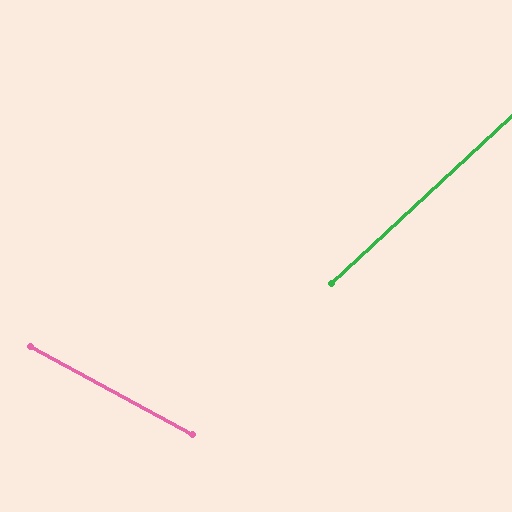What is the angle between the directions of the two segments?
Approximately 71 degrees.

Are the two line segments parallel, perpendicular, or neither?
Neither parallel nor perpendicular — they differ by about 71°.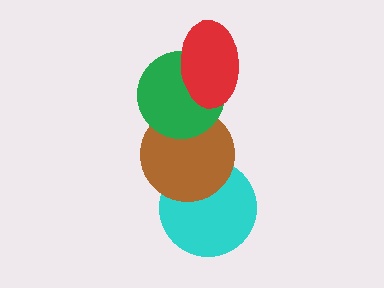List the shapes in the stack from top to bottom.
From top to bottom: the red ellipse, the green circle, the brown circle, the cyan circle.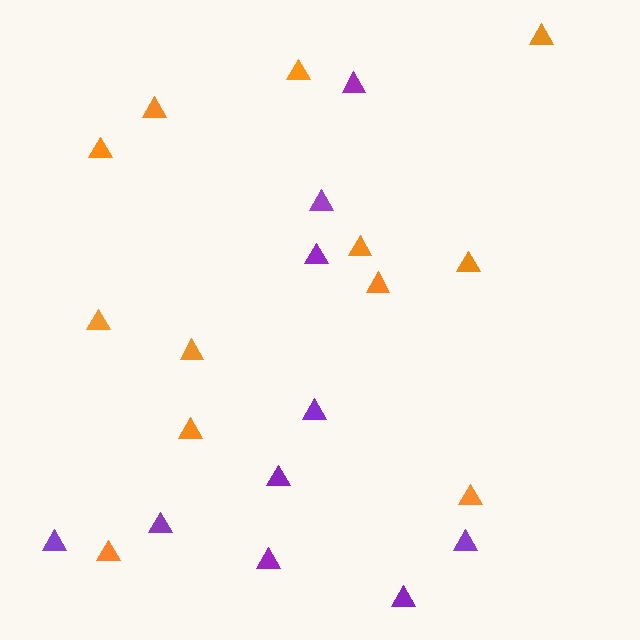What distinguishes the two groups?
There are 2 groups: one group of orange triangles (12) and one group of purple triangles (10).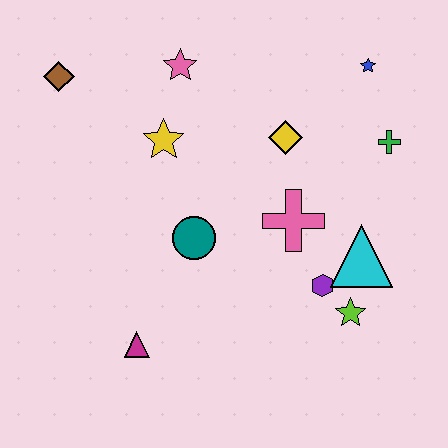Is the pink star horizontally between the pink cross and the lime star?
No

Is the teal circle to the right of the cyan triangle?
No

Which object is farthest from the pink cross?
The brown diamond is farthest from the pink cross.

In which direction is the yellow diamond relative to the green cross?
The yellow diamond is to the left of the green cross.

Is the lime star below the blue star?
Yes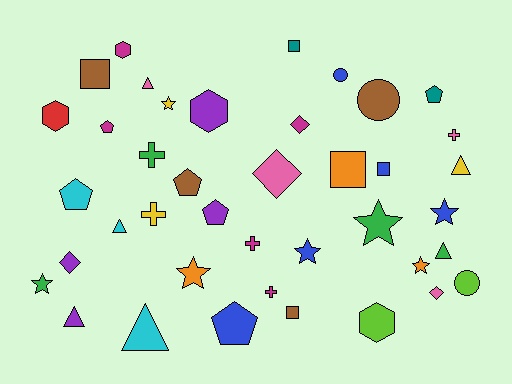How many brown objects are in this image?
There are 4 brown objects.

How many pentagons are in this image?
There are 6 pentagons.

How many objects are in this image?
There are 40 objects.